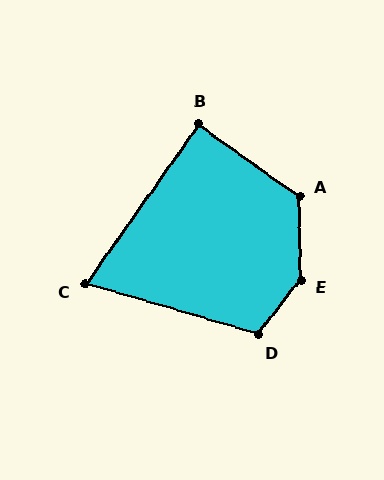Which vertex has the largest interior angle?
E, at approximately 141 degrees.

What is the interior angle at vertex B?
Approximately 90 degrees (approximately right).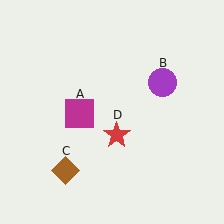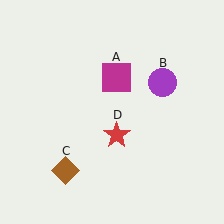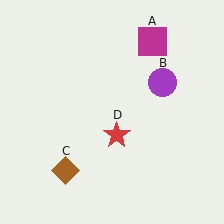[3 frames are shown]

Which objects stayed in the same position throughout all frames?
Purple circle (object B) and brown diamond (object C) and red star (object D) remained stationary.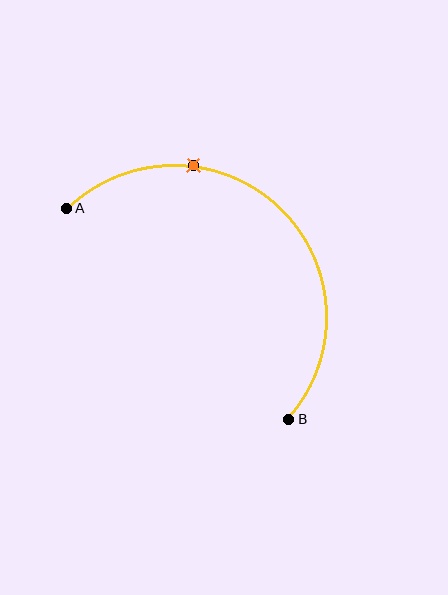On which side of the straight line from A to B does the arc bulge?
The arc bulges above and to the right of the straight line connecting A and B.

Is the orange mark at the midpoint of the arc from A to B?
No. The orange mark lies on the arc but is closer to endpoint A. The arc midpoint would be at the point on the curve equidistant along the arc from both A and B.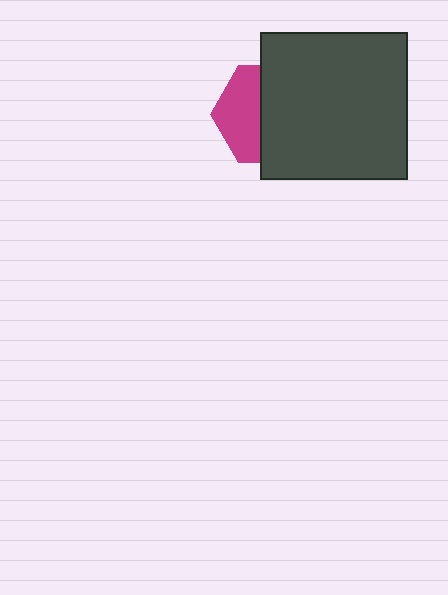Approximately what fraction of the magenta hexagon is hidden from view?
Roughly 58% of the magenta hexagon is hidden behind the dark gray square.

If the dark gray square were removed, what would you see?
You would see the complete magenta hexagon.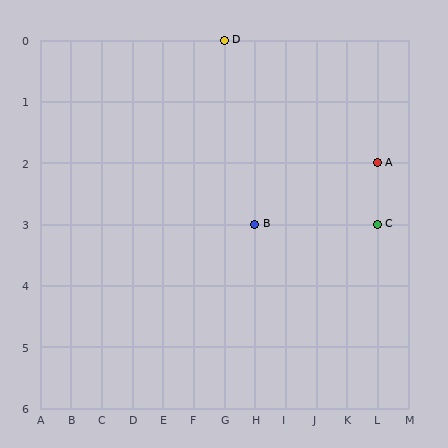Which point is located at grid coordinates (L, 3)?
Point C is at (L, 3).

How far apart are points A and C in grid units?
Points A and C are 1 row apart.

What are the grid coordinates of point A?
Point A is at grid coordinates (L, 2).